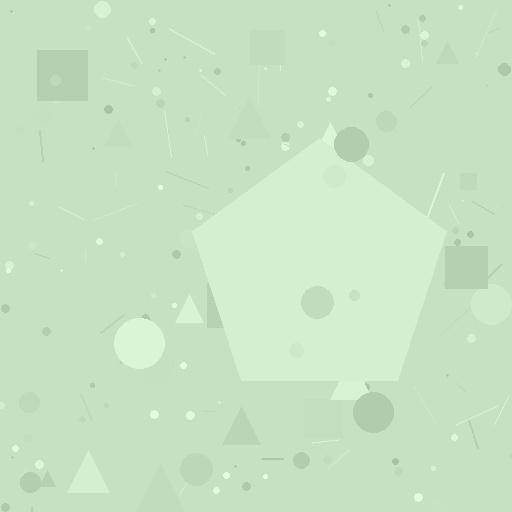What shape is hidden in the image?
A pentagon is hidden in the image.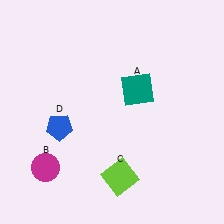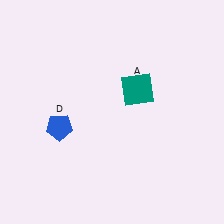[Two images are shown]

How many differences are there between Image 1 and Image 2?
There are 2 differences between the two images.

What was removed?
The magenta circle (B), the lime square (C) were removed in Image 2.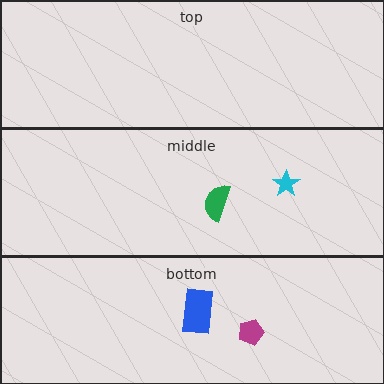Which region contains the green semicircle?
The middle region.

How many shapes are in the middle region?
2.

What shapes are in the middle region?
The cyan star, the green semicircle.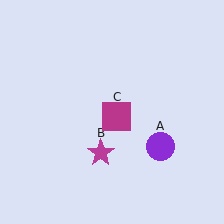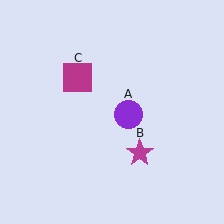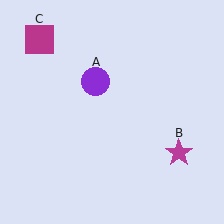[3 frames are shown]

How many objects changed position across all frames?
3 objects changed position: purple circle (object A), magenta star (object B), magenta square (object C).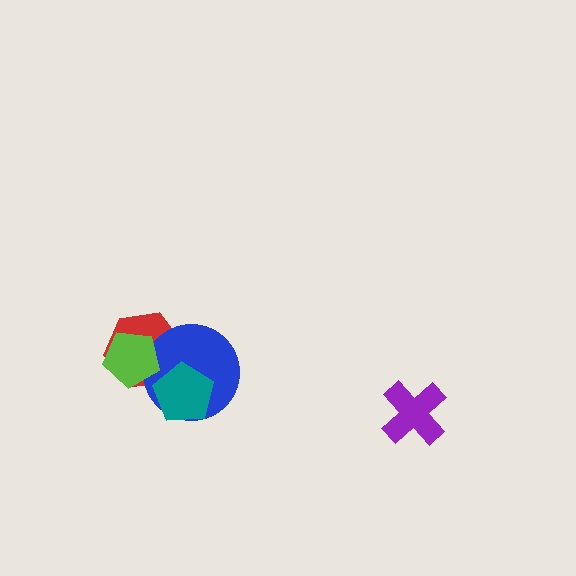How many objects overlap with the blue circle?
3 objects overlap with the blue circle.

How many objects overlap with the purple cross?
0 objects overlap with the purple cross.